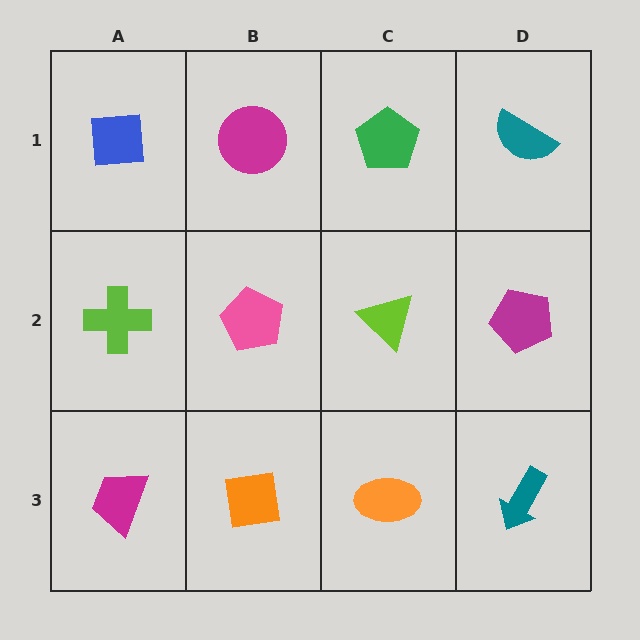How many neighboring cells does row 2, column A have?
3.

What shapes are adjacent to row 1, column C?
A lime triangle (row 2, column C), a magenta circle (row 1, column B), a teal semicircle (row 1, column D).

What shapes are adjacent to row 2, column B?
A magenta circle (row 1, column B), an orange square (row 3, column B), a lime cross (row 2, column A), a lime triangle (row 2, column C).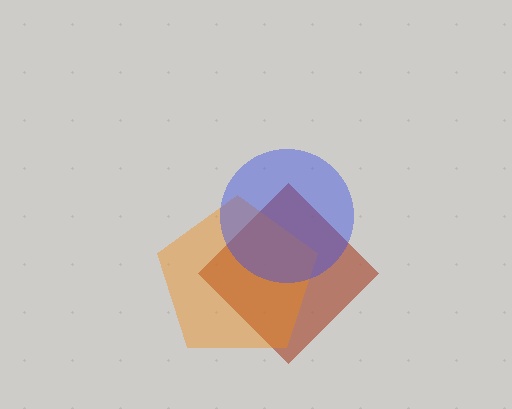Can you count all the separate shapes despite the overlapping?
Yes, there are 3 separate shapes.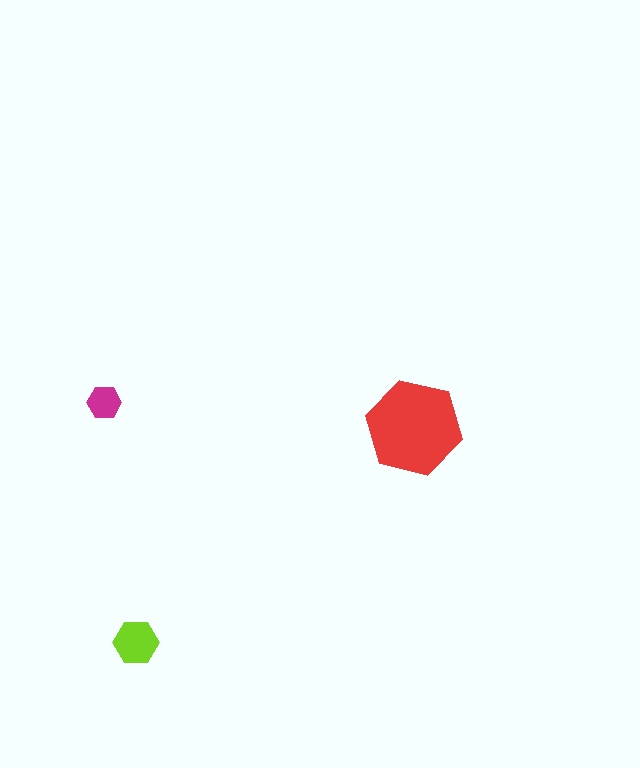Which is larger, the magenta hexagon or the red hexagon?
The red one.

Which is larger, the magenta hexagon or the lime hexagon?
The lime one.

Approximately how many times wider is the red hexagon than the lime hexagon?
About 2 times wider.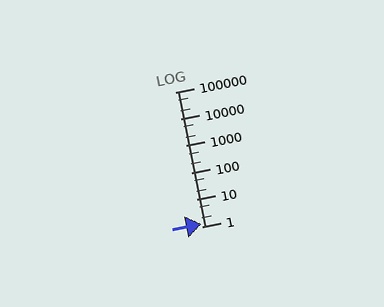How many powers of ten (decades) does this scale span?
The scale spans 5 decades, from 1 to 100000.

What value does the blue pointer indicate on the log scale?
The pointer indicates approximately 1.2.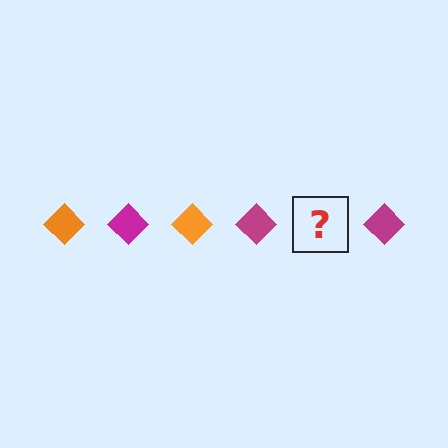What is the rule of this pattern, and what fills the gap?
The rule is that the pattern cycles through orange, magenta diamonds. The gap should be filled with an orange diamond.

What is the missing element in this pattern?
The missing element is an orange diamond.